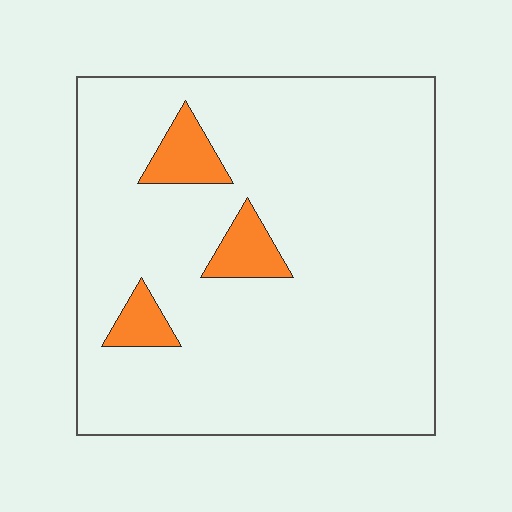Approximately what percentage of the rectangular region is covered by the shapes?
Approximately 10%.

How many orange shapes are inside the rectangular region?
3.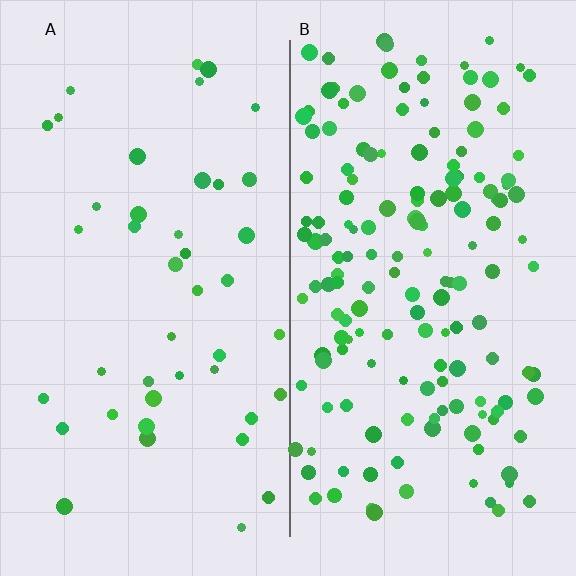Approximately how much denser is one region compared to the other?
Approximately 3.7× — region B over region A.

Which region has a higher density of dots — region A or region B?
B (the right).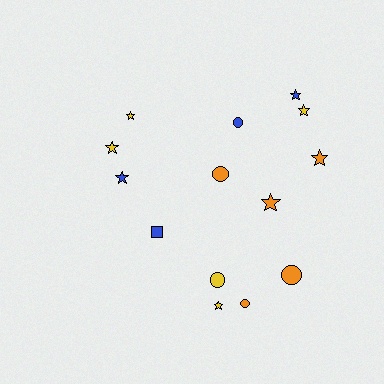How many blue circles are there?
There is 1 blue circle.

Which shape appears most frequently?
Star, with 8 objects.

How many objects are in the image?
There are 14 objects.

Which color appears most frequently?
Orange, with 5 objects.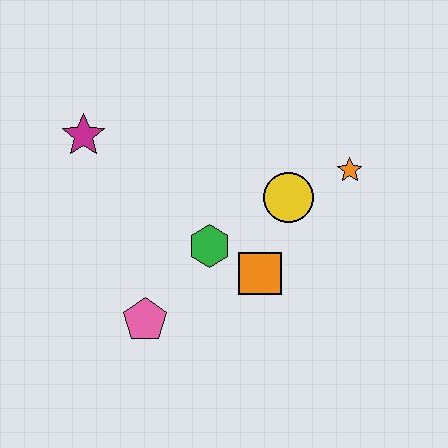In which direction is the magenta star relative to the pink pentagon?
The magenta star is above the pink pentagon.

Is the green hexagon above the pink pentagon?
Yes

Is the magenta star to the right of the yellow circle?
No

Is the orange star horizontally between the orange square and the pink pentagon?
No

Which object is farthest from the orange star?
The magenta star is farthest from the orange star.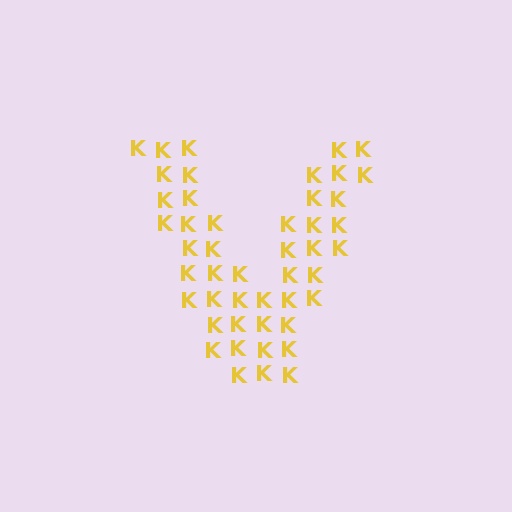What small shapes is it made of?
It is made of small letter K's.